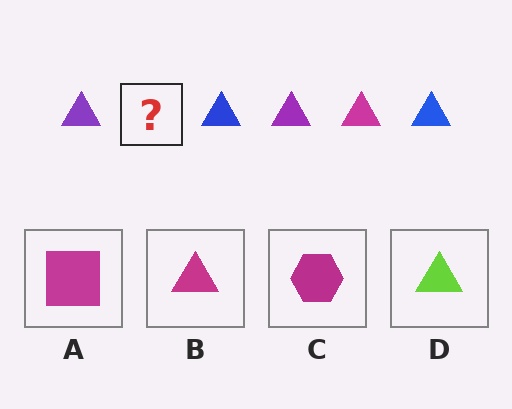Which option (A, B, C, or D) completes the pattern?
B.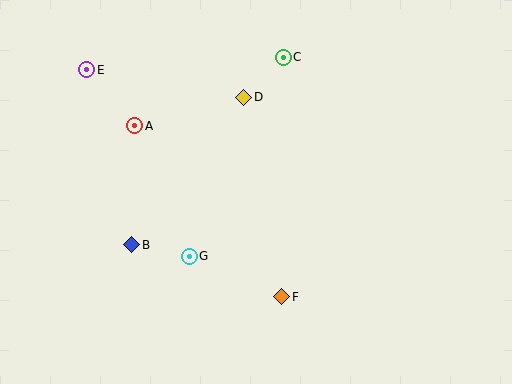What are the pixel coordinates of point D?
Point D is at (244, 97).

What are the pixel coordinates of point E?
Point E is at (87, 70).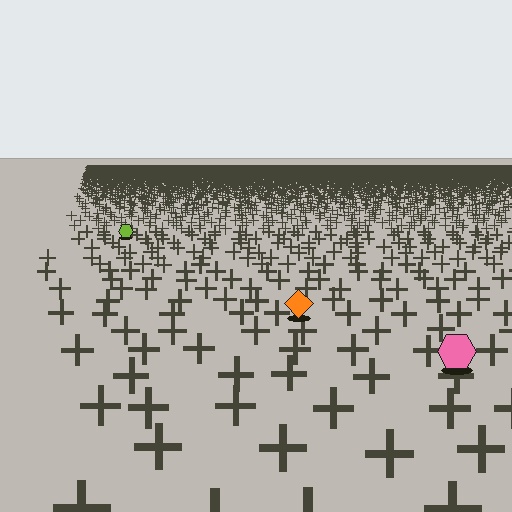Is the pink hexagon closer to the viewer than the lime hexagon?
Yes. The pink hexagon is closer — you can tell from the texture gradient: the ground texture is coarser near it.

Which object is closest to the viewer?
The pink hexagon is closest. The texture marks near it are larger and more spread out.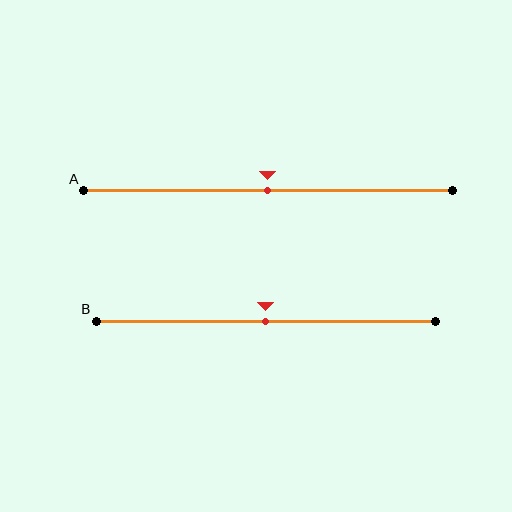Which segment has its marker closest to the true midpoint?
Segment A has its marker closest to the true midpoint.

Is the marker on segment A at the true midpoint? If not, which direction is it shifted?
Yes, the marker on segment A is at the true midpoint.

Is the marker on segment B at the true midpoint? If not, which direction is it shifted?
Yes, the marker on segment B is at the true midpoint.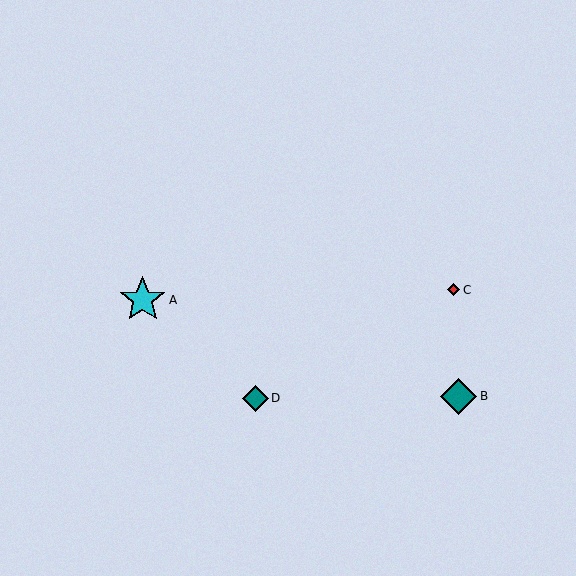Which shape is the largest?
The cyan star (labeled A) is the largest.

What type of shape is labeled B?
Shape B is a teal diamond.